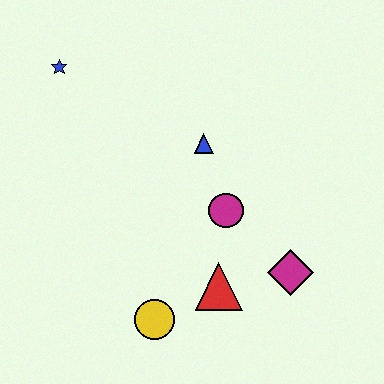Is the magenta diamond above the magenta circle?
No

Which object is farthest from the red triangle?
The blue star is farthest from the red triangle.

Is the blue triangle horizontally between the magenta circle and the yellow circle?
Yes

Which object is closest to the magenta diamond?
The red triangle is closest to the magenta diamond.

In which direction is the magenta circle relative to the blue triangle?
The magenta circle is below the blue triangle.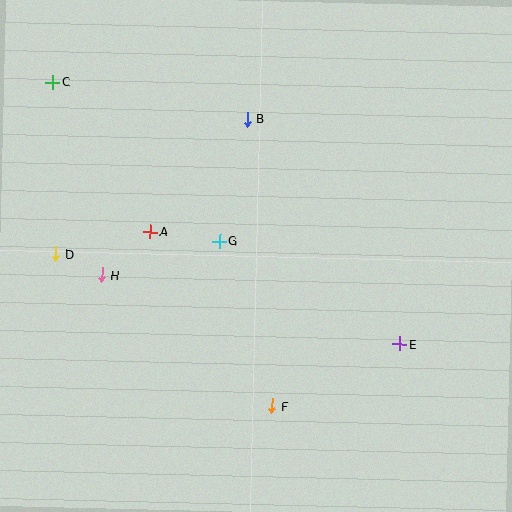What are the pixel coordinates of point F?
Point F is at (272, 406).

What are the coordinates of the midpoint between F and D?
The midpoint between F and D is at (164, 330).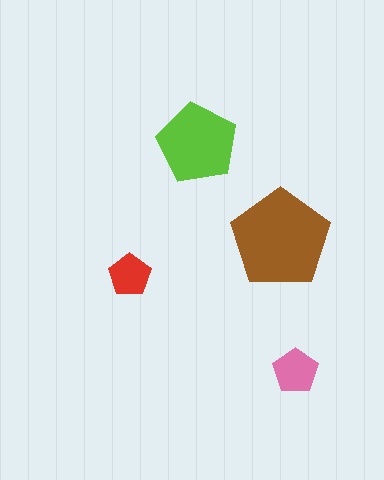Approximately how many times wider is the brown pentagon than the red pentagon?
About 2.5 times wider.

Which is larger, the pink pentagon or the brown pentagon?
The brown one.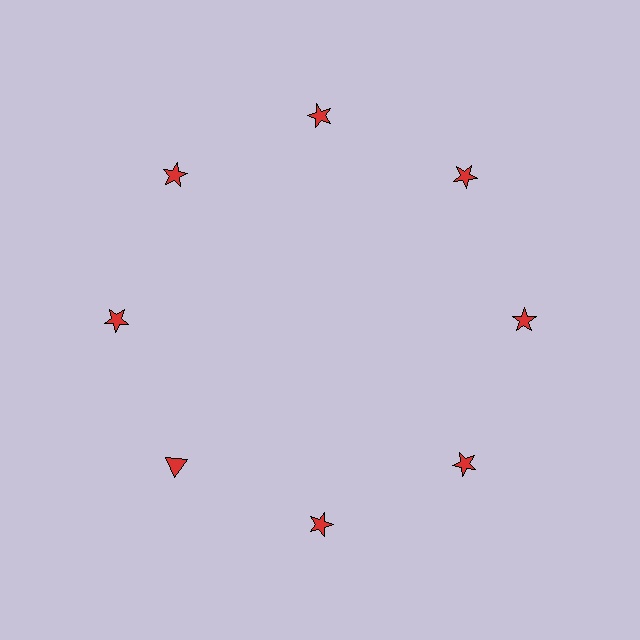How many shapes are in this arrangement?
There are 8 shapes arranged in a ring pattern.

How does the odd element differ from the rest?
It has a different shape: triangle instead of star.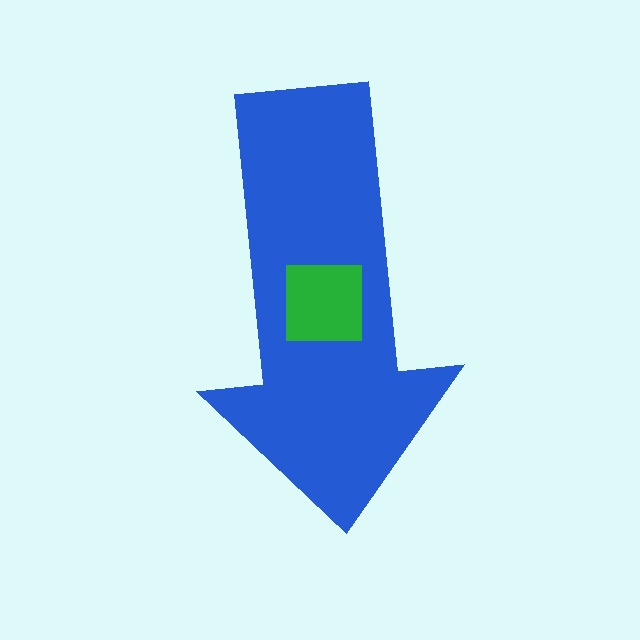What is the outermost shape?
The blue arrow.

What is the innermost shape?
The green square.